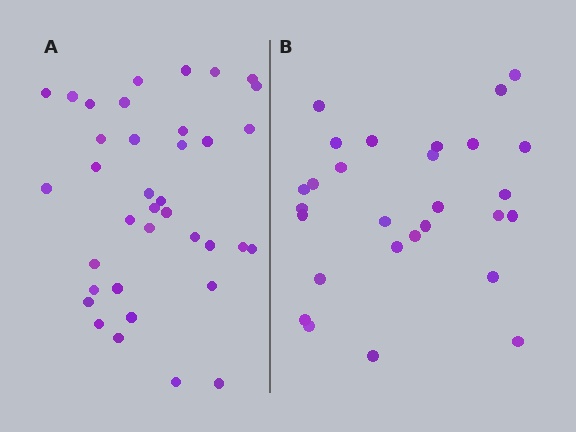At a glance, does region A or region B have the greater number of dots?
Region A (the left region) has more dots.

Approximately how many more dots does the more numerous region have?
Region A has roughly 8 or so more dots than region B.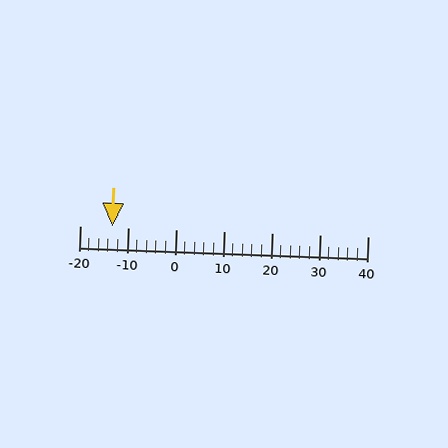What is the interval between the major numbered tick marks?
The major tick marks are spaced 10 units apart.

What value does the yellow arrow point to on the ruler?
The yellow arrow points to approximately -13.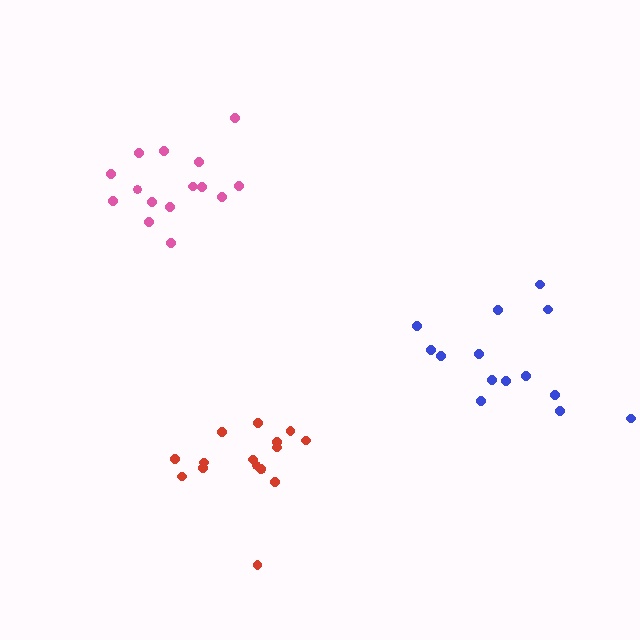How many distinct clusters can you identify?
There are 3 distinct clusters.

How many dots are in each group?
Group 1: 14 dots, Group 2: 16 dots, Group 3: 15 dots (45 total).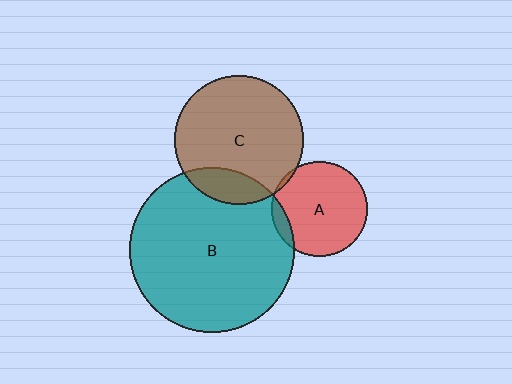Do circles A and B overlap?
Yes.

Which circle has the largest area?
Circle B (teal).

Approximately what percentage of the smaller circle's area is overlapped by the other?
Approximately 10%.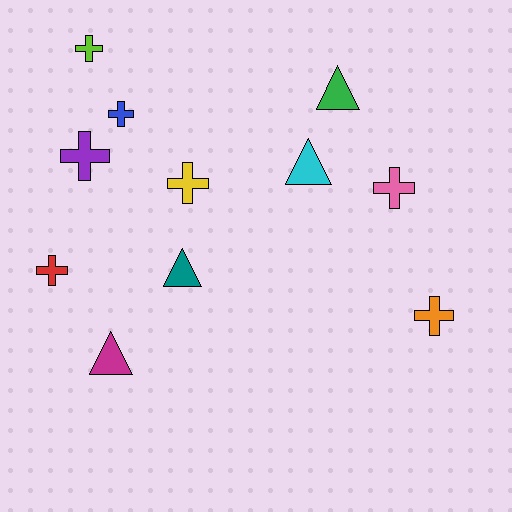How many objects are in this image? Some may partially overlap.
There are 11 objects.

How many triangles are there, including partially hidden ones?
There are 4 triangles.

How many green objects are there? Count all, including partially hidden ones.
There is 1 green object.